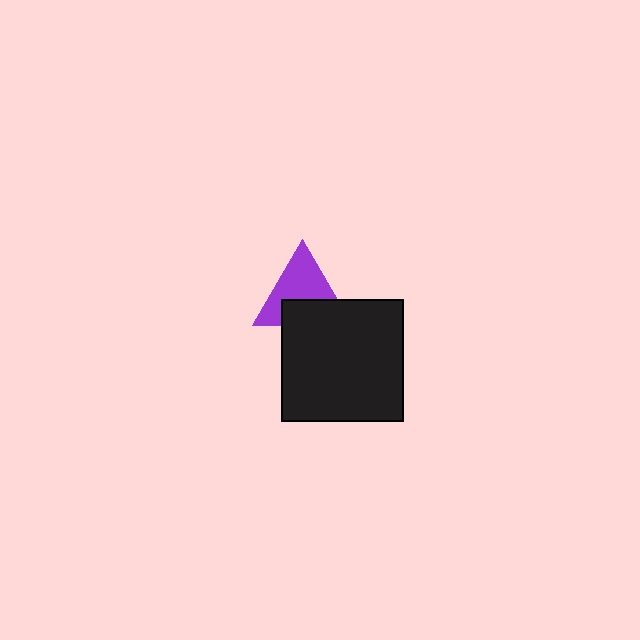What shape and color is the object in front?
The object in front is a black square.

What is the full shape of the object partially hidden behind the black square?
The partially hidden object is a purple triangle.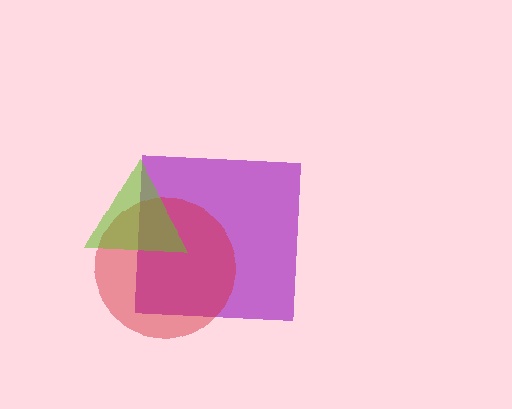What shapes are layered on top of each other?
The layered shapes are: a purple square, a red circle, a lime triangle.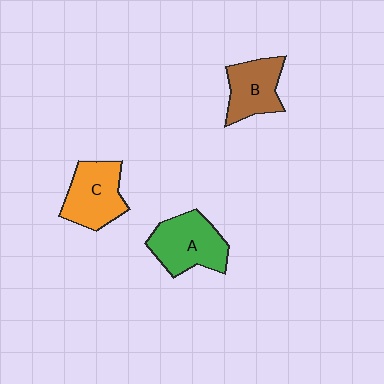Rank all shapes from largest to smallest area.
From largest to smallest: A (green), C (orange), B (brown).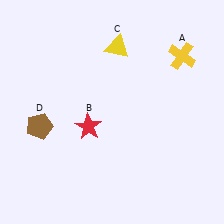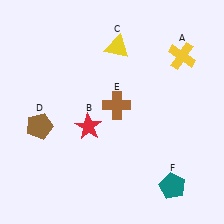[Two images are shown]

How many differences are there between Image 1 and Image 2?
There are 2 differences between the two images.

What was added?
A brown cross (E), a teal pentagon (F) were added in Image 2.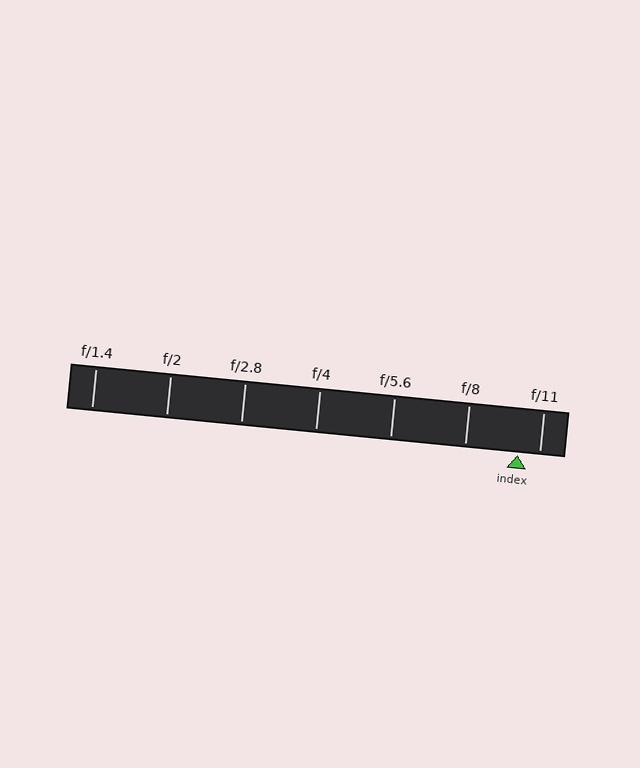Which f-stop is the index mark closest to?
The index mark is closest to f/11.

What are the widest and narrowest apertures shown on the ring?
The widest aperture shown is f/1.4 and the narrowest is f/11.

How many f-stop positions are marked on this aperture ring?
There are 7 f-stop positions marked.